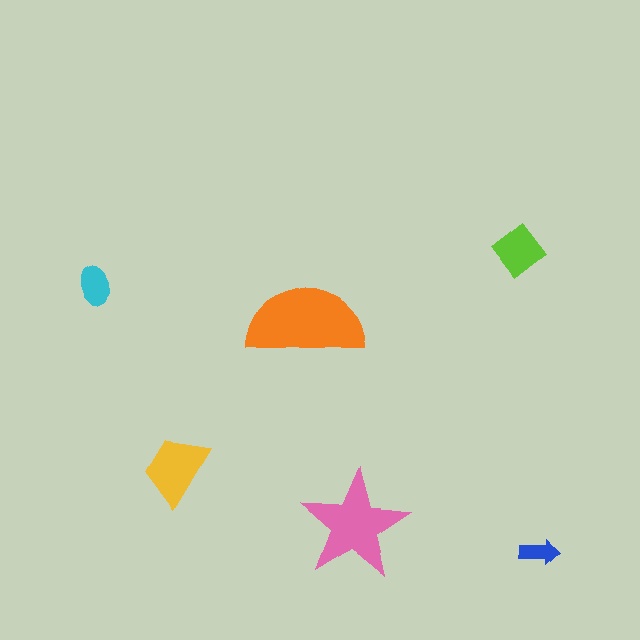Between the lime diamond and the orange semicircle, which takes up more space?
The orange semicircle.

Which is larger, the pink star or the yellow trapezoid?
The pink star.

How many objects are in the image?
There are 6 objects in the image.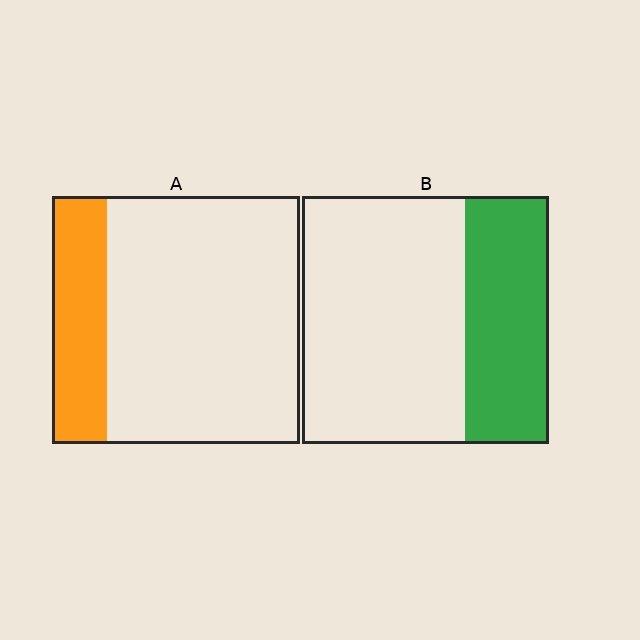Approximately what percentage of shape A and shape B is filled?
A is approximately 20% and B is approximately 35%.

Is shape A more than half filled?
No.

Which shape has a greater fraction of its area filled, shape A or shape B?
Shape B.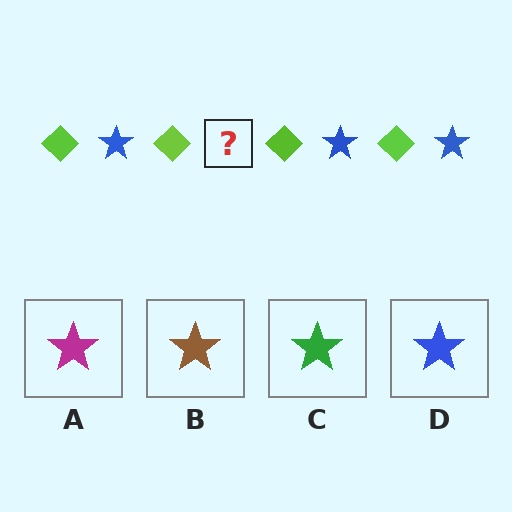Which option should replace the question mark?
Option D.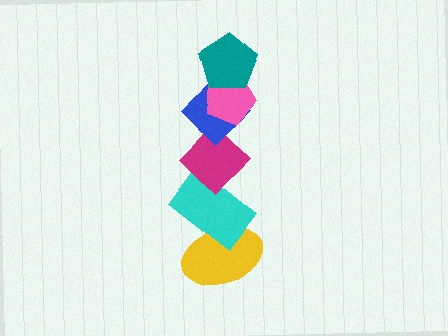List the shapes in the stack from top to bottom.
From top to bottom: the teal pentagon, the pink pentagon, the blue diamond, the magenta diamond, the cyan rectangle, the yellow ellipse.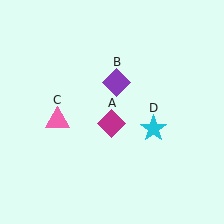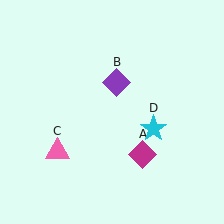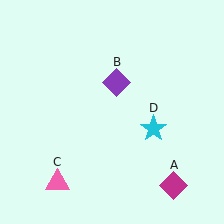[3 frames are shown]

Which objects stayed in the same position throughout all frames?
Purple diamond (object B) and cyan star (object D) remained stationary.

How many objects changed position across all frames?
2 objects changed position: magenta diamond (object A), pink triangle (object C).